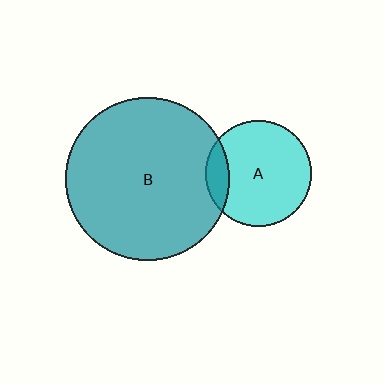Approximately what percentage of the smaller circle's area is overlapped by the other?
Approximately 15%.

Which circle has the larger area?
Circle B (teal).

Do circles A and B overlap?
Yes.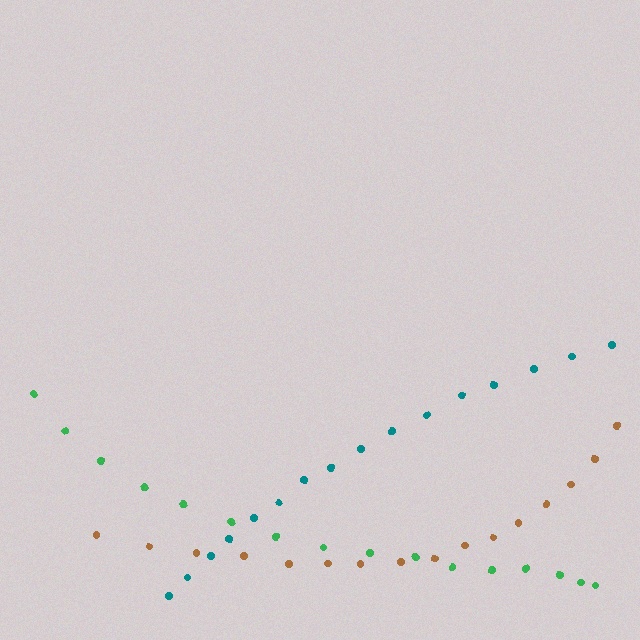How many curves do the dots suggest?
There are 3 distinct paths.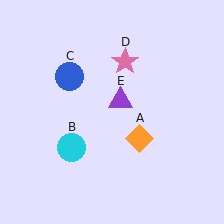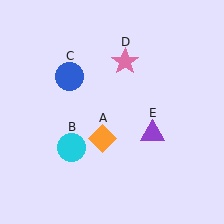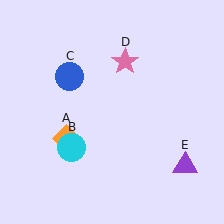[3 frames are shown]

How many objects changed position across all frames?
2 objects changed position: orange diamond (object A), purple triangle (object E).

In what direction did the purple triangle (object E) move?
The purple triangle (object E) moved down and to the right.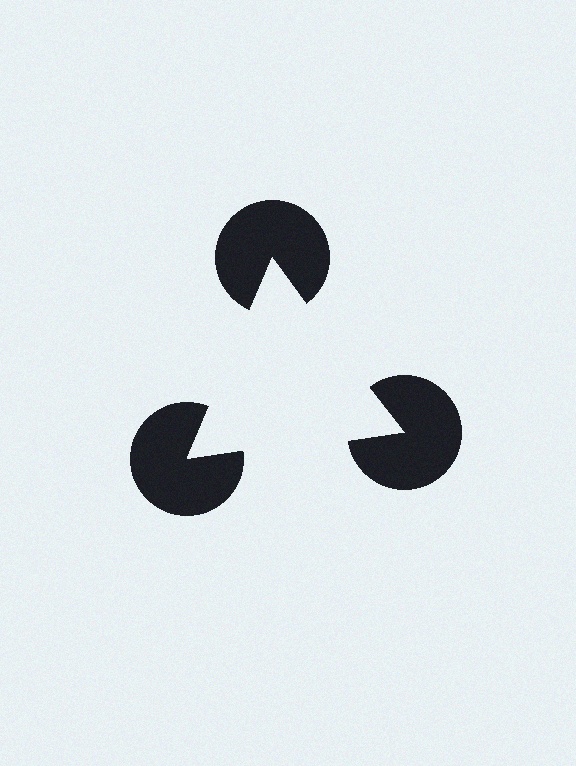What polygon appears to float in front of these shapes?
An illusory triangle — its edges are inferred from the aligned wedge cuts in the pac-man discs, not physically drawn.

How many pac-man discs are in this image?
There are 3 — one at each vertex of the illusory triangle.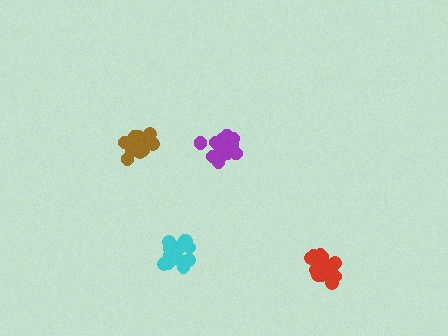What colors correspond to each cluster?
The clusters are colored: purple, red, cyan, brown.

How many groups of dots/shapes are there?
There are 4 groups.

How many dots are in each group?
Group 1: 20 dots, Group 2: 20 dots, Group 3: 15 dots, Group 4: 15 dots (70 total).